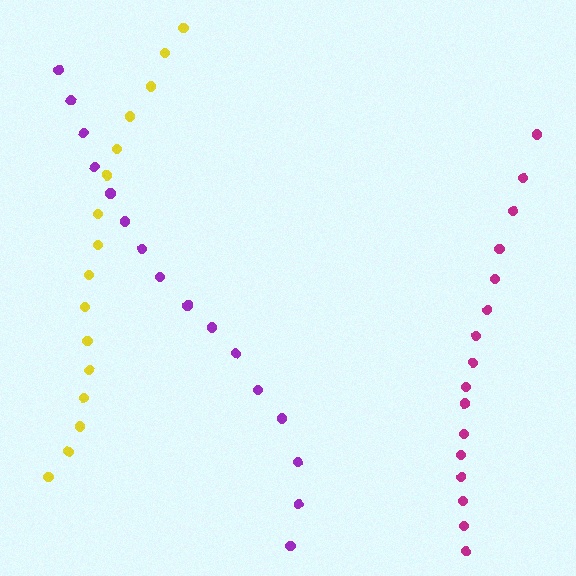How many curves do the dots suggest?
There are 3 distinct paths.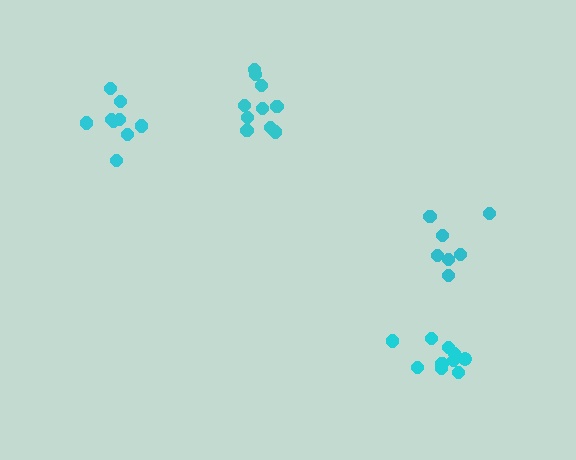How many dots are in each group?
Group 1: 10 dots, Group 2: 7 dots, Group 3: 10 dots, Group 4: 9 dots (36 total).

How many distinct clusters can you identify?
There are 4 distinct clusters.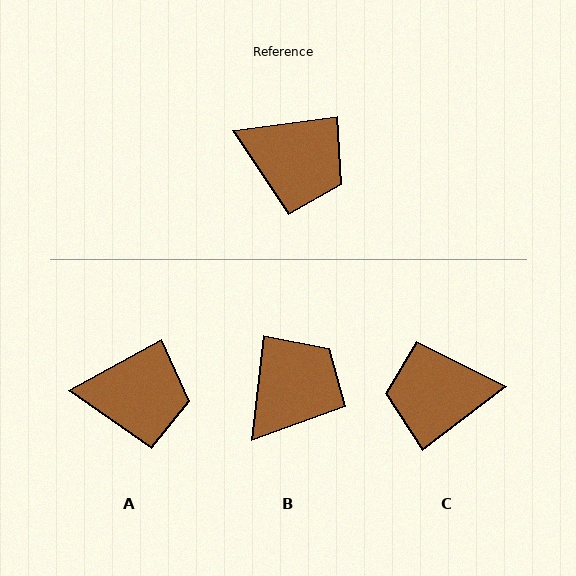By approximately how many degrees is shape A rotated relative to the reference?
Approximately 21 degrees counter-clockwise.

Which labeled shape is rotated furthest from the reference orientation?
C, about 151 degrees away.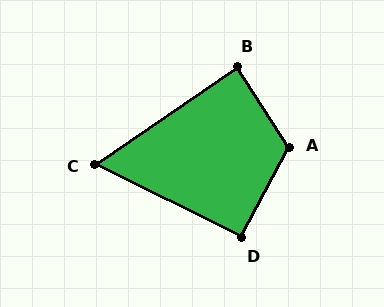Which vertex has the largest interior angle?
A, at approximately 119 degrees.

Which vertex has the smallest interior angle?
C, at approximately 61 degrees.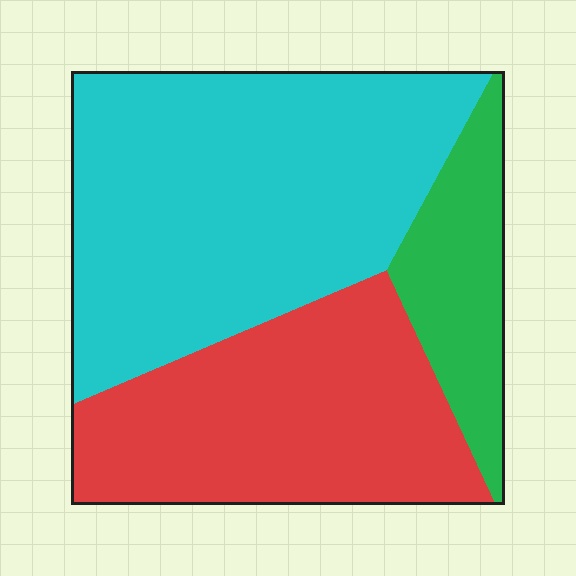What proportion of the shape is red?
Red covers 35% of the shape.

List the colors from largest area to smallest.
From largest to smallest: cyan, red, green.